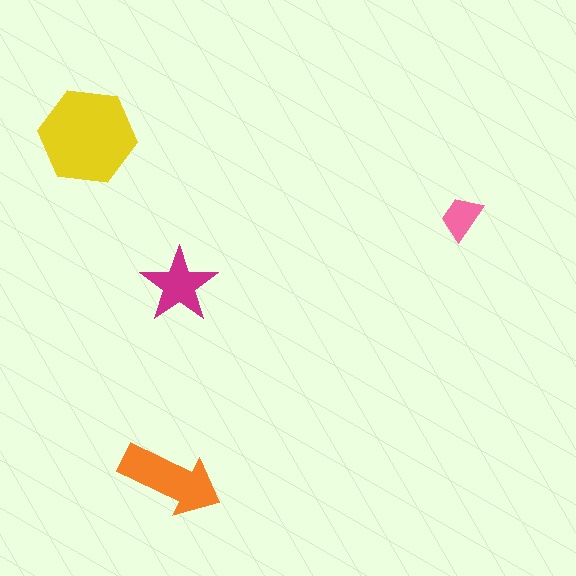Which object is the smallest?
The pink trapezoid.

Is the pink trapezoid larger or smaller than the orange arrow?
Smaller.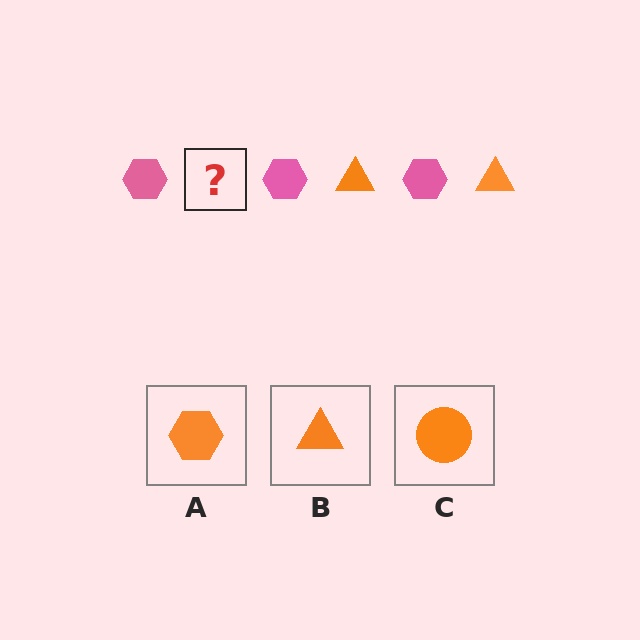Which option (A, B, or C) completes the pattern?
B.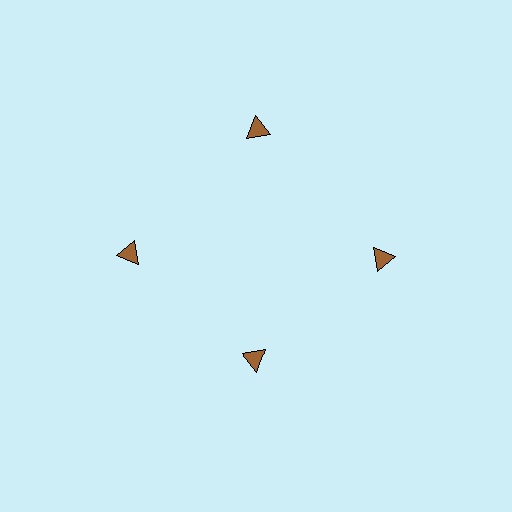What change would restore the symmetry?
The symmetry would be restored by moving it outward, back onto the ring so that all 4 triangles sit at equal angles and equal distance from the center.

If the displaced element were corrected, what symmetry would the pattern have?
It would have 4-fold rotational symmetry — the pattern would map onto itself every 90 degrees.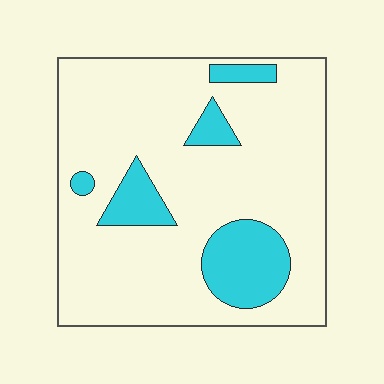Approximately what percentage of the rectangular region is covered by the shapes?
Approximately 15%.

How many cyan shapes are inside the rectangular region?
5.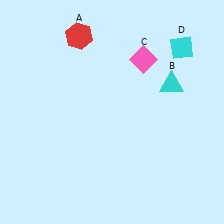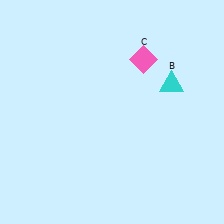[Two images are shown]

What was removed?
The red hexagon (A), the cyan diamond (D) were removed in Image 2.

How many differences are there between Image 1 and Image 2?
There are 2 differences between the two images.